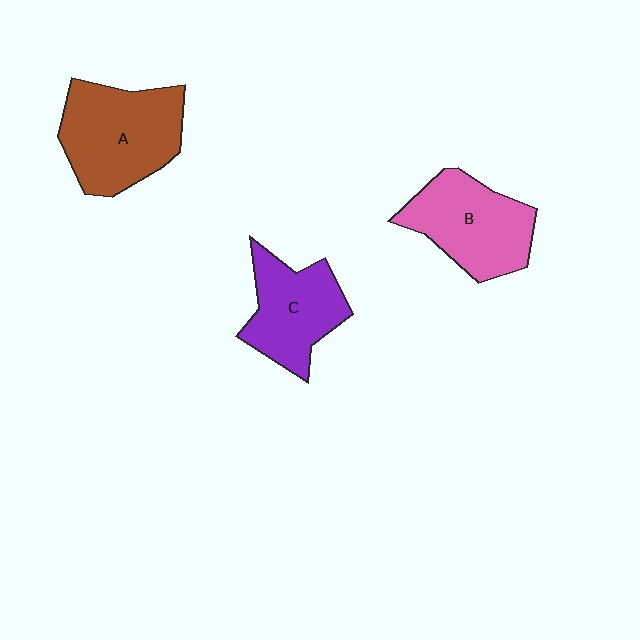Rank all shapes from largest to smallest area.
From largest to smallest: A (brown), B (pink), C (purple).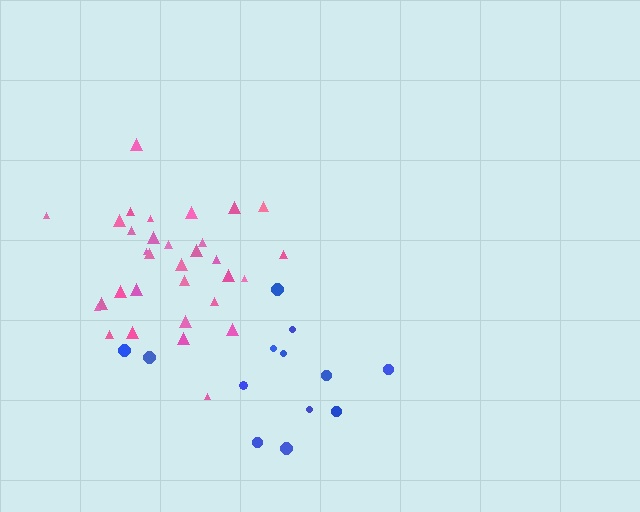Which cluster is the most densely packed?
Pink.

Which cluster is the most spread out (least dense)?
Blue.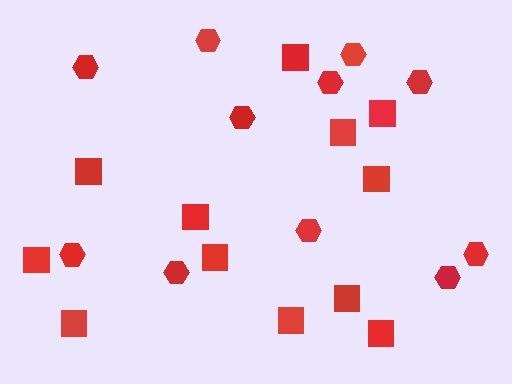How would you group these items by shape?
There are 2 groups: one group of hexagons (11) and one group of squares (12).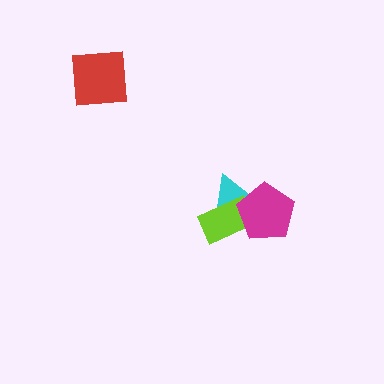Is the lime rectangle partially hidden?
Yes, it is partially covered by another shape.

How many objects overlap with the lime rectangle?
2 objects overlap with the lime rectangle.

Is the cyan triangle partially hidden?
Yes, it is partially covered by another shape.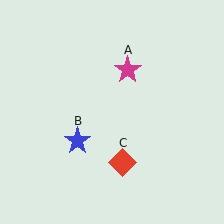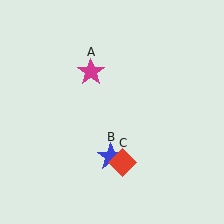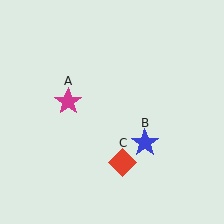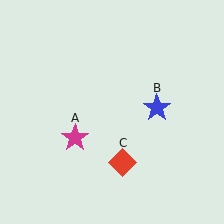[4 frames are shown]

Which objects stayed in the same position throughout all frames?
Red diamond (object C) remained stationary.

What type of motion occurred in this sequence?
The magenta star (object A), blue star (object B) rotated counterclockwise around the center of the scene.